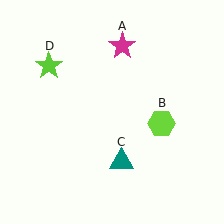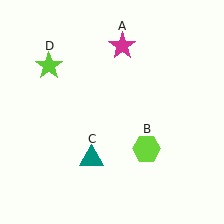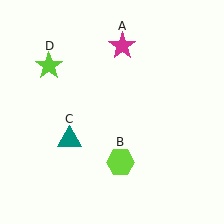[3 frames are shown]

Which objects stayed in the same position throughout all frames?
Magenta star (object A) and lime star (object D) remained stationary.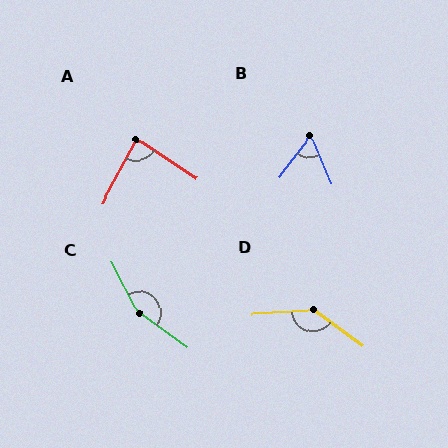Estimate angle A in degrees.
Approximately 85 degrees.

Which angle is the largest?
C, at approximately 153 degrees.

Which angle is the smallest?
B, at approximately 60 degrees.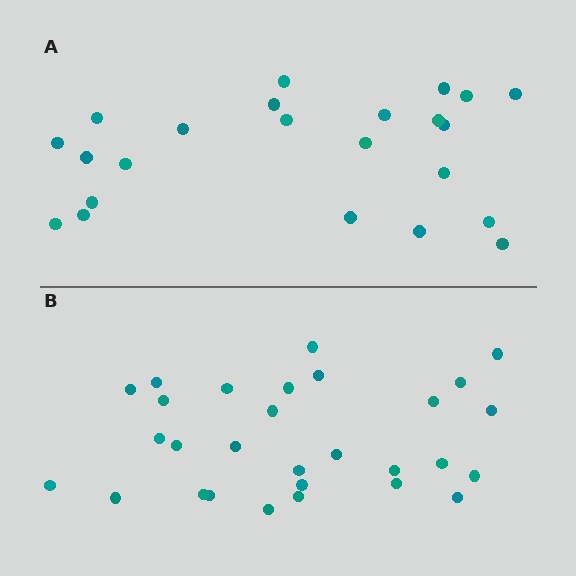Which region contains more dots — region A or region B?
Region B (the bottom region) has more dots.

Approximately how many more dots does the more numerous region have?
Region B has about 6 more dots than region A.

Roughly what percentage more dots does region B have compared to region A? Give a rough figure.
About 25% more.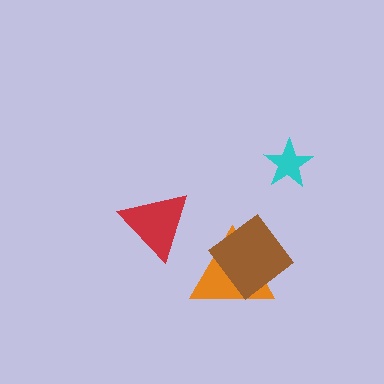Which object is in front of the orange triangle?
The brown diamond is in front of the orange triangle.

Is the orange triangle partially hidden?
Yes, it is partially covered by another shape.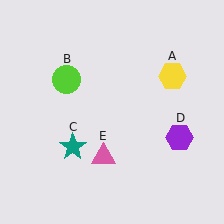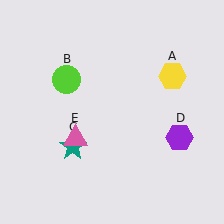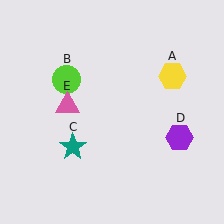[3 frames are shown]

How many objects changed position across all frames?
1 object changed position: pink triangle (object E).